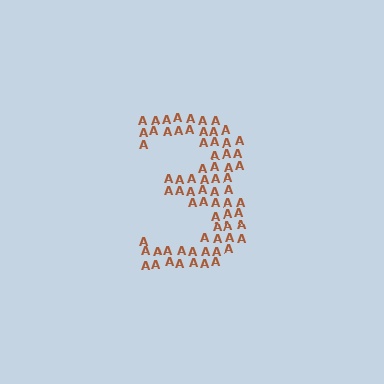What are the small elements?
The small elements are letter A's.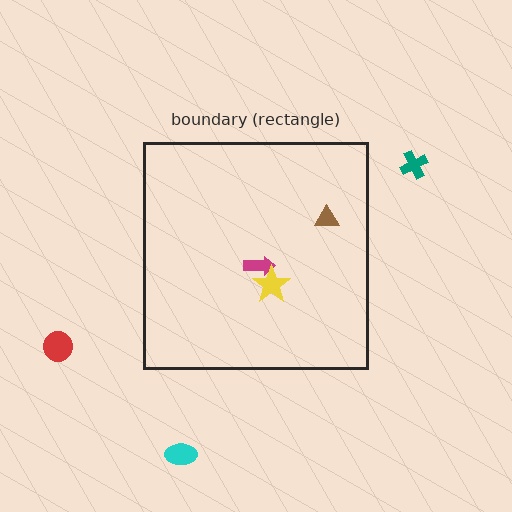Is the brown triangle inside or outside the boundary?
Inside.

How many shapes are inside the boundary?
3 inside, 3 outside.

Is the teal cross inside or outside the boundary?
Outside.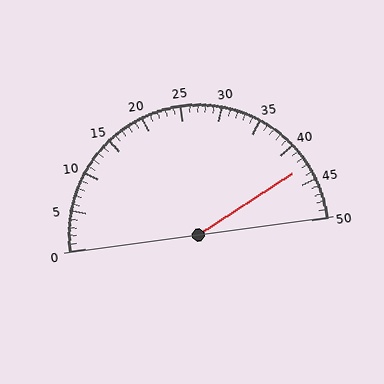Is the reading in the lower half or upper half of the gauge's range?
The reading is in the upper half of the range (0 to 50).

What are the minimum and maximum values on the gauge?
The gauge ranges from 0 to 50.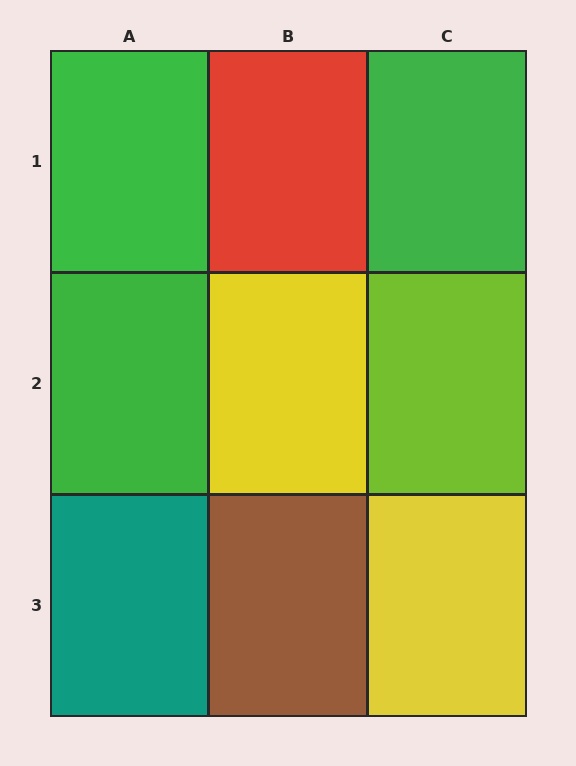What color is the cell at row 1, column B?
Red.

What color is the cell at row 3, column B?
Brown.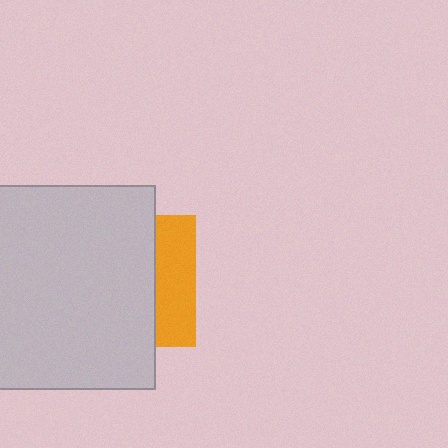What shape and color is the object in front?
The object in front is a light gray square.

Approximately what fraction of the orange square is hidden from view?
Roughly 70% of the orange square is hidden behind the light gray square.